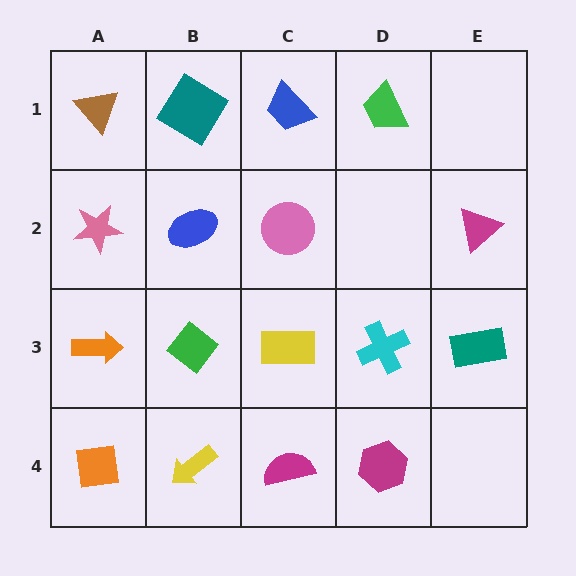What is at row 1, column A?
A brown triangle.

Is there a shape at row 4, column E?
No, that cell is empty.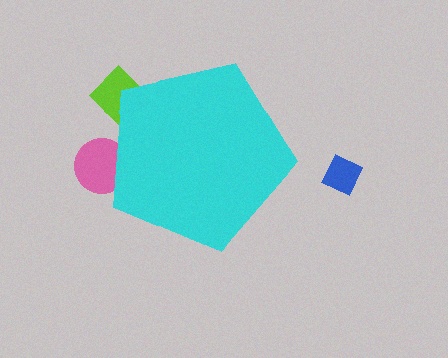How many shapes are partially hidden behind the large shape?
2 shapes are partially hidden.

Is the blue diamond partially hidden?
No, the blue diamond is fully visible.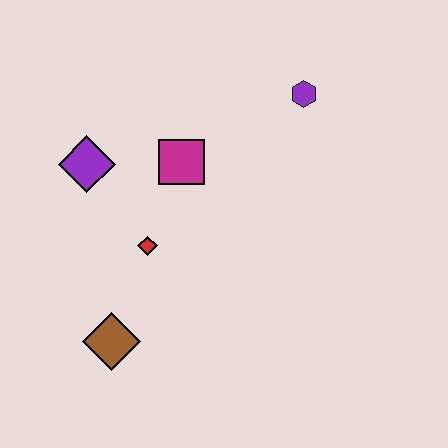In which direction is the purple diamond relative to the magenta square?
The purple diamond is to the left of the magenta square.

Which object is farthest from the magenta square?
The brown diamond is farthest from the magenta square.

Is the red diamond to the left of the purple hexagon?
Yes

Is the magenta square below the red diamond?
No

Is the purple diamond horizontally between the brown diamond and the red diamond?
No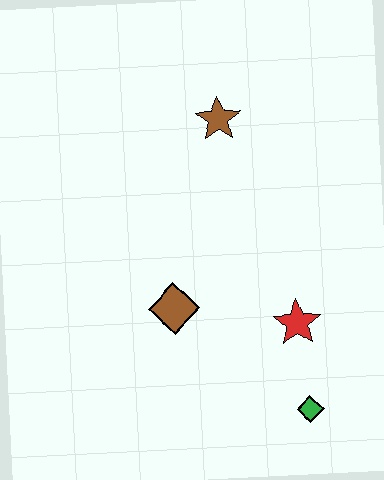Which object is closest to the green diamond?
The red star is closest to the green diamond.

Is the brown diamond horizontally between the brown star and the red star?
No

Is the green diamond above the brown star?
No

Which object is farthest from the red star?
The brown star is farthest from the red star.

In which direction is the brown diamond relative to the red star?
The brown diamond is to the left of the red star.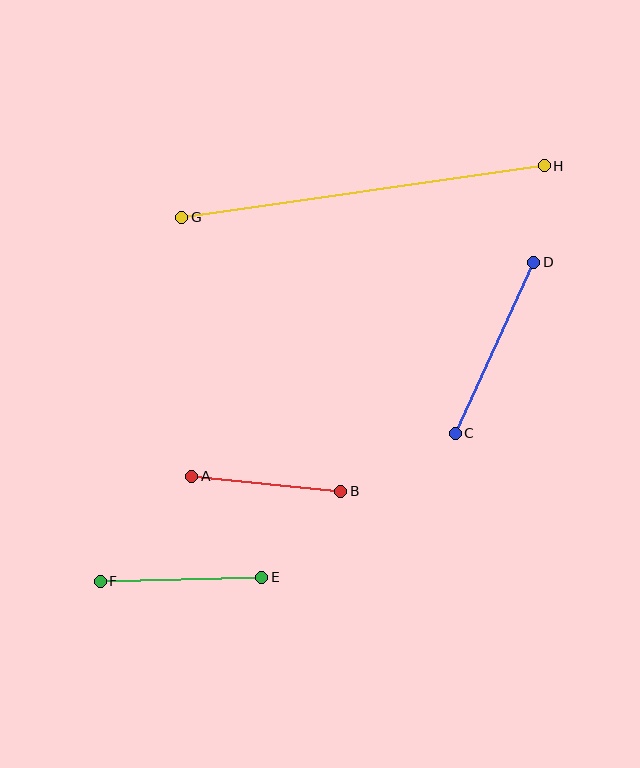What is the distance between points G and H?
The distance is approximately 366 pixels.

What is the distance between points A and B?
The distance is approximately 150 pixels.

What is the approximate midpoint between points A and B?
The midpoint is at approximately (266, 484) pixels.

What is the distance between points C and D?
The distance is approximately 188 pixels.